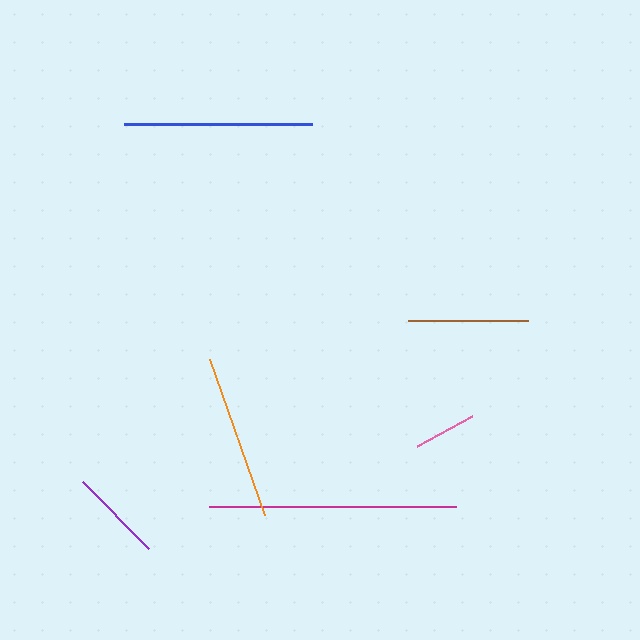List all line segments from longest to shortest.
From longest to shortest: magenta, blue, orange, brown, purple, pink.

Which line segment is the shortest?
The pink line is the shortest at approximately 63 pixels.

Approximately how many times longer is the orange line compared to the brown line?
The orange line is approximately 1.4 times the length of the brown line.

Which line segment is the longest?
The magenta line is the longest at approximately 248 pixels.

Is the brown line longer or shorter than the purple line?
The brown line is longer than the purple line.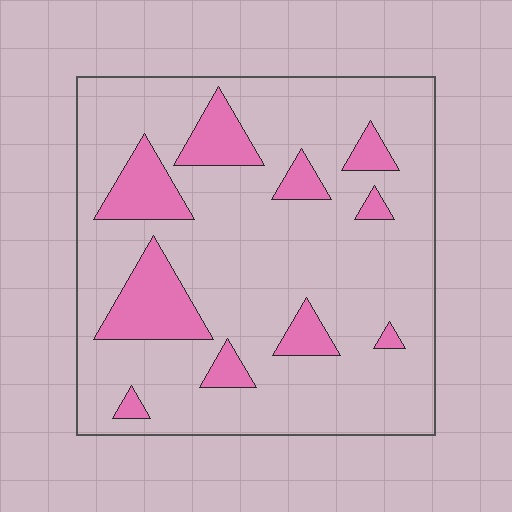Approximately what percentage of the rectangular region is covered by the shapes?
Approximately 20%.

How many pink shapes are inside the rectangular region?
10.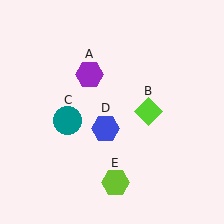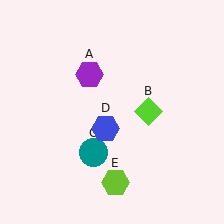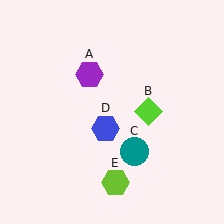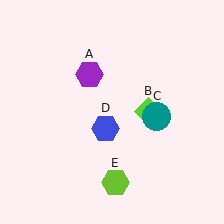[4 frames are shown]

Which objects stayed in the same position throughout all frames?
Purple hexagon (object A) and lime diamond (object B) and blue hexagon (object D) and lime hexagon (object E) remained stationary.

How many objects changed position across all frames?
1 object changed position: teal circle (object C).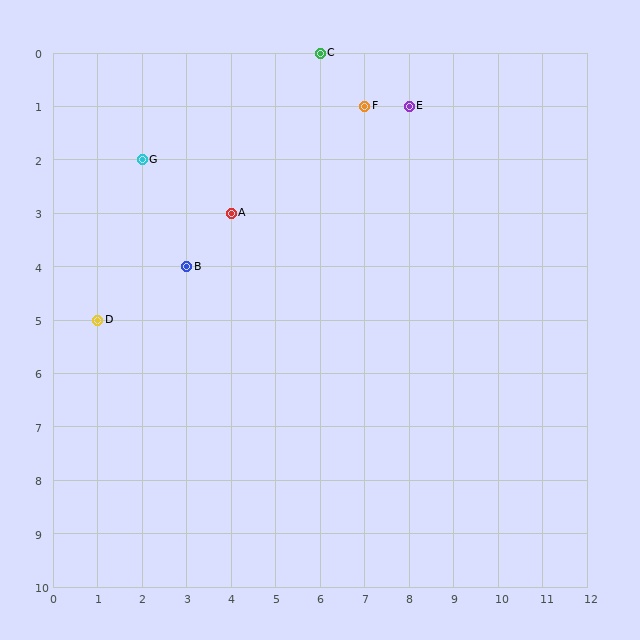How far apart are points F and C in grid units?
Points F and C are 1 column and 1 row apart (about 1.4 grid units diagonally).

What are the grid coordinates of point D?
Point D is at grid coordinates (1, 5).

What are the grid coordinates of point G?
Point G is at grid coordinates (2, 2).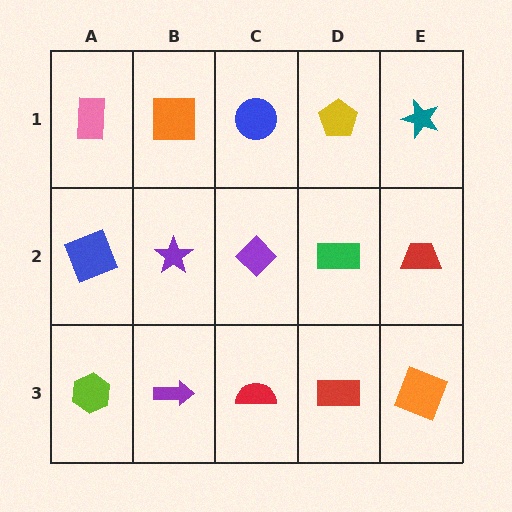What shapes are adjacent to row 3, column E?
A red trapezoid (row 2, column E), a red rectangle (row 3, column D).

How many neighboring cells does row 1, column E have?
2.